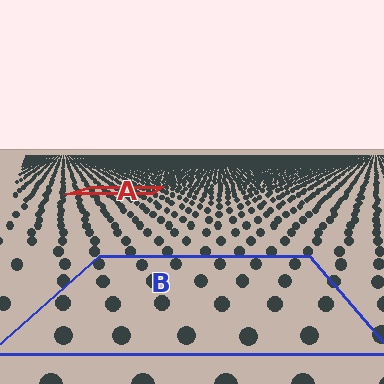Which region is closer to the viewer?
Region B is closer. The texture elements there are larger and more spread out.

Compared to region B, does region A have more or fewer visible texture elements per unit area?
Region A has more texture elements per unit area — they are packed more densely because it is farther away.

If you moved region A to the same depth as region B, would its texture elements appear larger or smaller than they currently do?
They would appear larger. At a closer depth, the same texture elements are projected at a bigger on-screen size.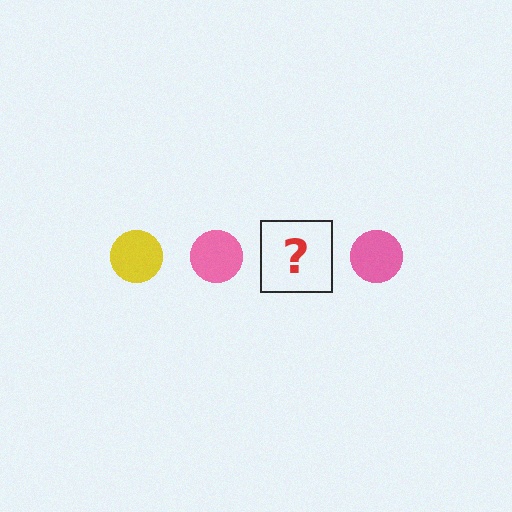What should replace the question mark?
The question mark should be replaced with a yellow circle.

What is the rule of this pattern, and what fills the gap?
The rule is that the pattern cycles through yellow, pink circles. The gap should be filled with a yellow circle.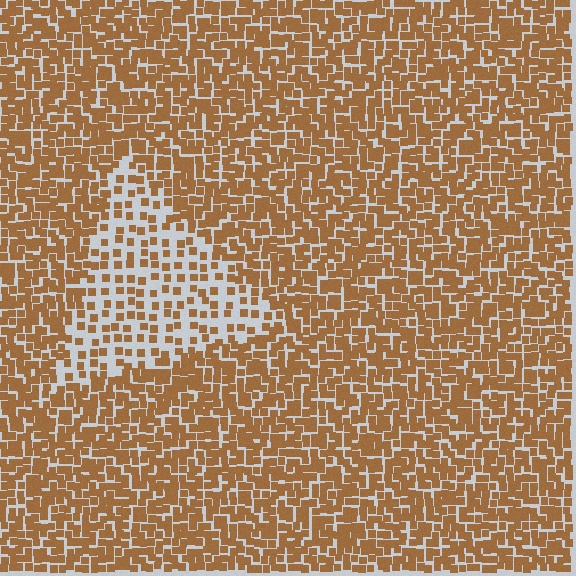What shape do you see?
I see a triangle.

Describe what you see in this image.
The image contains small brown elements arranged at two different densities. A triangle-shaped region is visible where the elements are less densely packed than the surrounding area.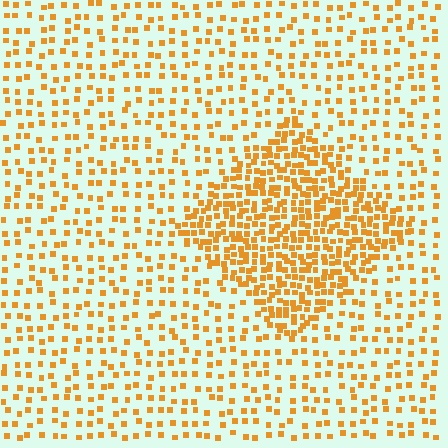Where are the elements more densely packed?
The elements are more densely packed inside the diamond boundary.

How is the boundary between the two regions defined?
The boundary is defined by a change in element density (approximately 2.4x ratio). All elements are the same color, size, and shape.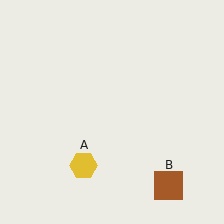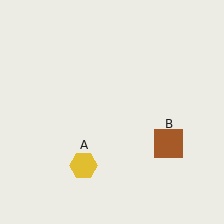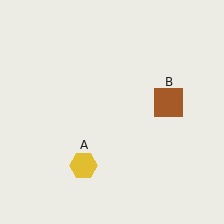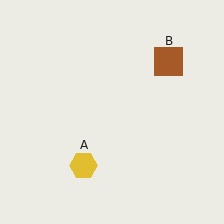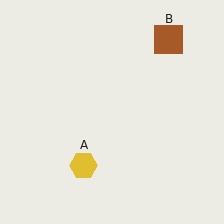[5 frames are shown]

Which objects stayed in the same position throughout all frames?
Yellow hexagon (object A) remained stationary.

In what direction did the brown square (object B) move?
The brown square (object B) moved up.